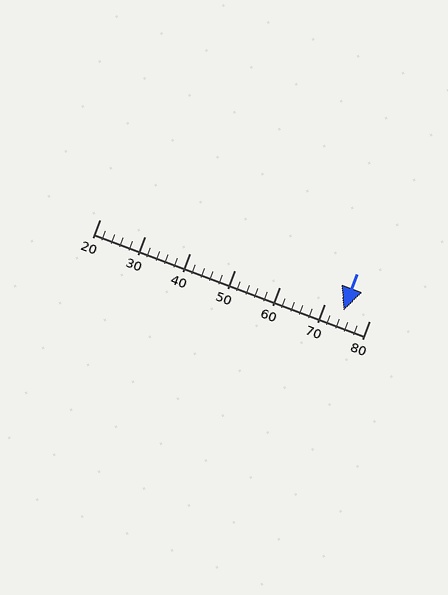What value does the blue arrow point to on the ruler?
The blue arrow points to approximately 74.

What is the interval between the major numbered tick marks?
The major tick marks are spaced 10 units apart.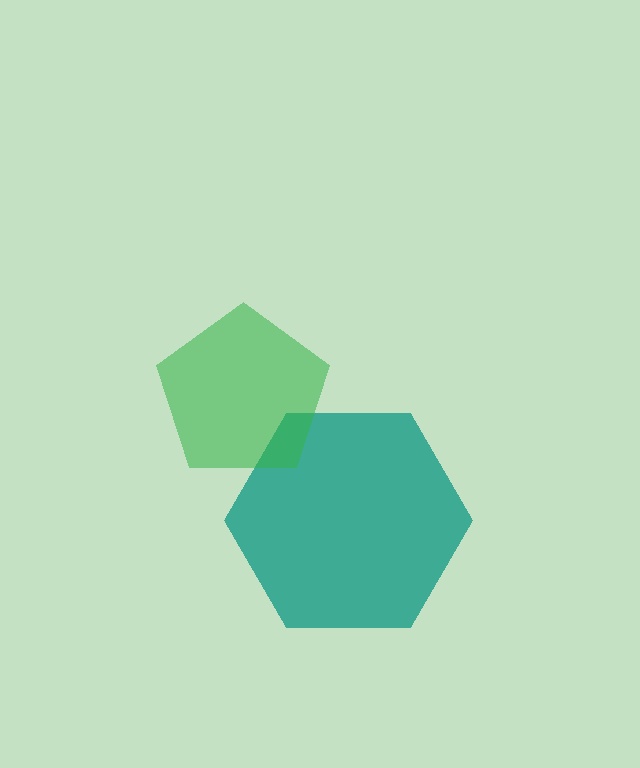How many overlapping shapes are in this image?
There are 2 overlapping shapes in the image.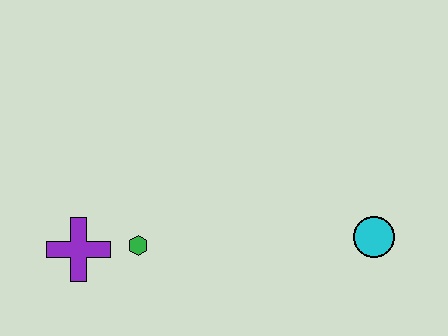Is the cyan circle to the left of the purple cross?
No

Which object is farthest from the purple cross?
The cyan circle is farthest from the purple cross.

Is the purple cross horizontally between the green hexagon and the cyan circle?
No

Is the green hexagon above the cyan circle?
No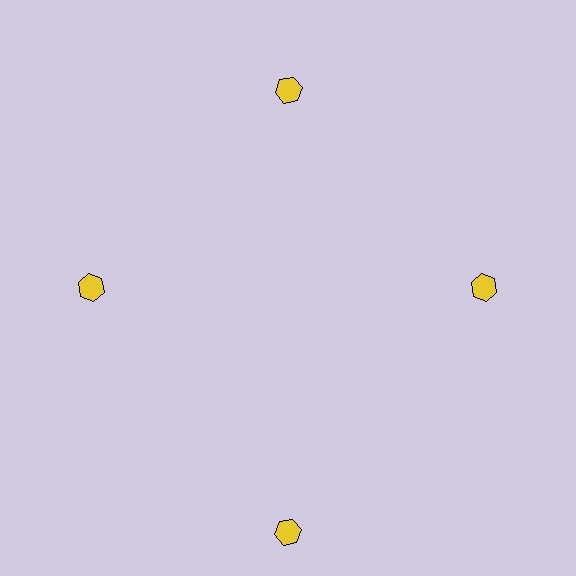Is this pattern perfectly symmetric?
No. The 4 yellow hexagons are arranged in a ring, but one element near the 6 o'clock position is pushed outward from the center, breaking the 4-fold rotational symmetry.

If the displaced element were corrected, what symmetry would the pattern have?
It would have 4-fold rotational symmetry — the pattern would map onto itself every 90 degrees.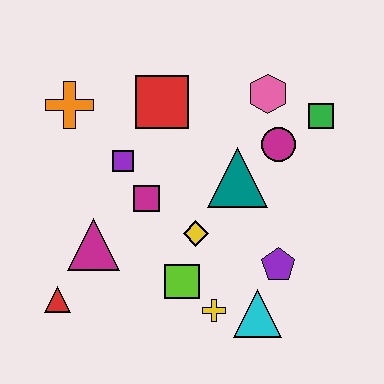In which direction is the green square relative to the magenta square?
The green square is to the right of the magenta square.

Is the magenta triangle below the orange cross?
Yes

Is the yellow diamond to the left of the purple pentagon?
Yes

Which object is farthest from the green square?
The red triangle is farthest from the green square.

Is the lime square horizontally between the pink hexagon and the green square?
No